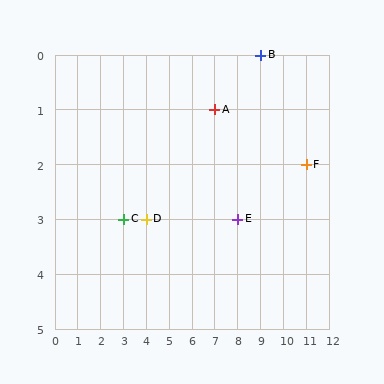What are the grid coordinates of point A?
Point A is at grid coordinates (7, 1).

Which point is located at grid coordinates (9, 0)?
Point B is at (9, 0).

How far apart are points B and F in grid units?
Points B and F are 2 columns and 2 rows apart (about 2.8 grid units diagonally).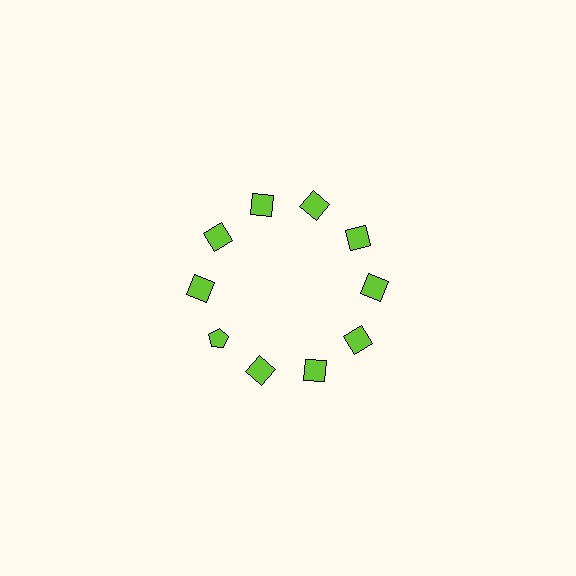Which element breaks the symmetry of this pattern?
The lime pentagon at roughly the 8 o'clock position breaks the symmetry. All other shapes are lime squares.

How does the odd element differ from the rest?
It has a different shape: pentagon instead of square.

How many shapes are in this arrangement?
There are 10 shapes arranged in a ring pattern.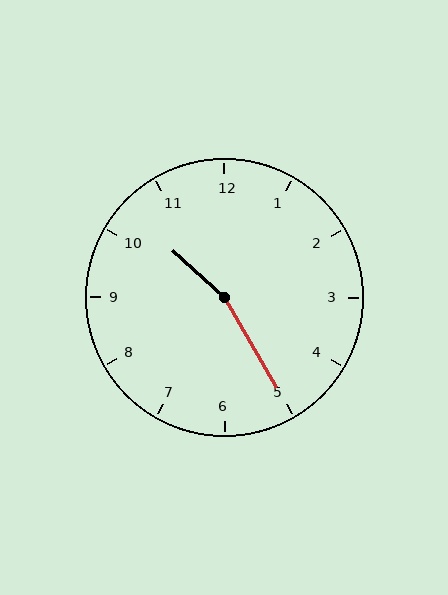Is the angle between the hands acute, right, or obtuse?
It is obtuse.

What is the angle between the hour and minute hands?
Approximately 162 degrees.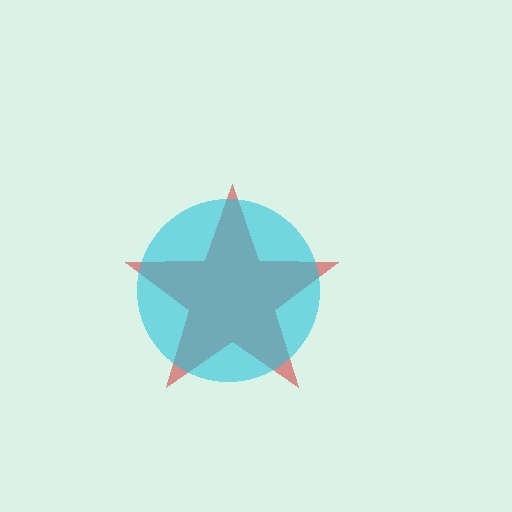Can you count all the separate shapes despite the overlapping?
Yes, there are 2 separate shapes.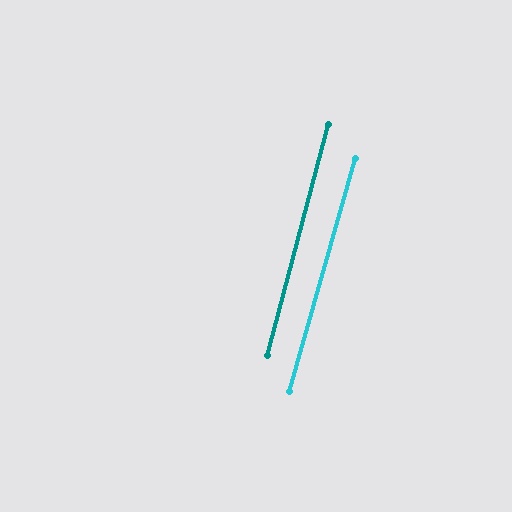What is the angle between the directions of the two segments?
Approximately 1 degree.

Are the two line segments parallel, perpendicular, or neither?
Parallel — their directions differ by only 1.0°.